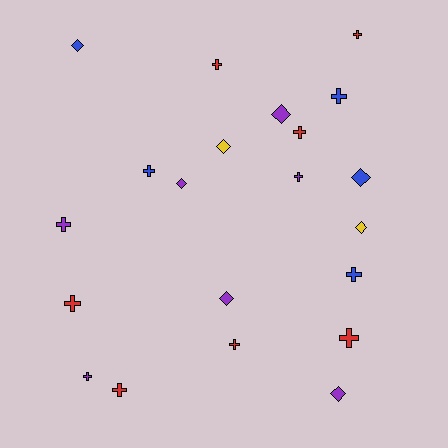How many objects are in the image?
There are 21 objects.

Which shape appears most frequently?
Cross, with 13 objects.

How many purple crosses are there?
There are 3 purple crosses.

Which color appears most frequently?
Red, with 7 objects.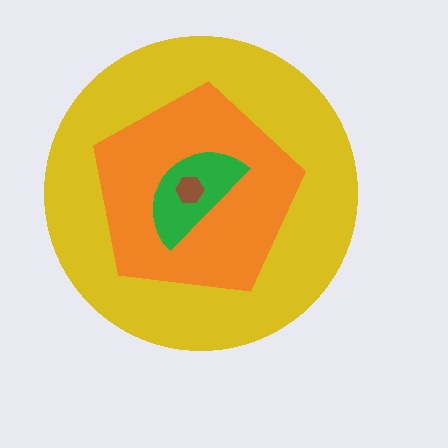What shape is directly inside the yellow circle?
The orange pentagon.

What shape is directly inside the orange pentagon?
The green semicircle.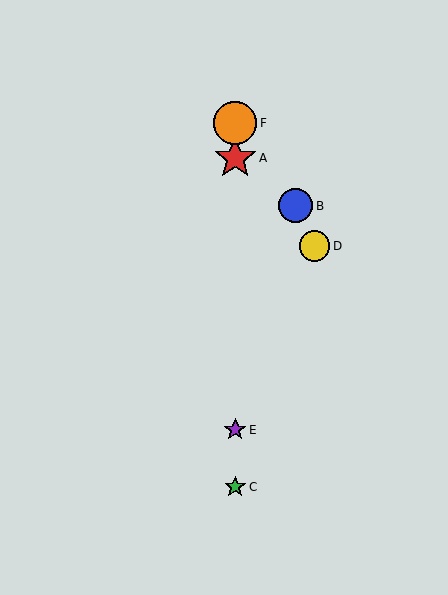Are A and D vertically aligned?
No, A is at x≈235 and D is at x≈315.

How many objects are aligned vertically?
4 objects (A, C, E, F) are aligned vertically.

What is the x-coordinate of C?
Object C is at x≈235.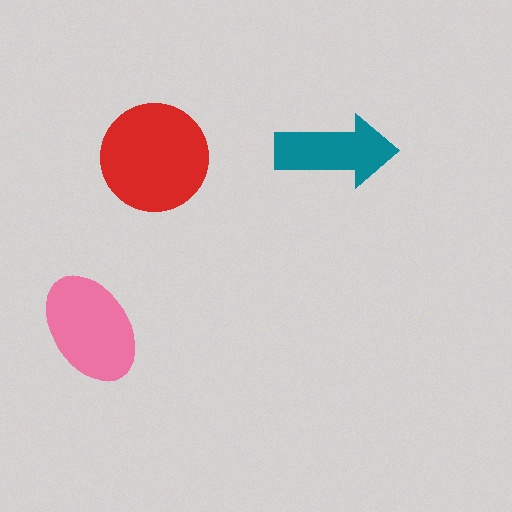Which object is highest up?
The teal arrow is topmost.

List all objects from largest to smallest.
The red circle, the pink ellipse, the teal arrow.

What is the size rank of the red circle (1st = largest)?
1st.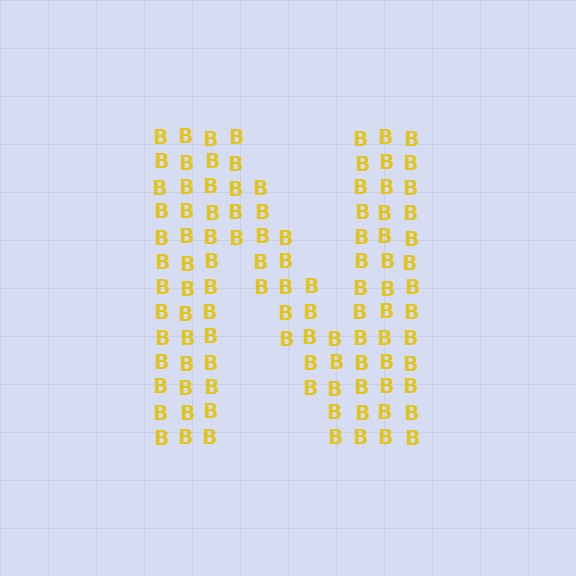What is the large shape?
The large shape is the letter N.